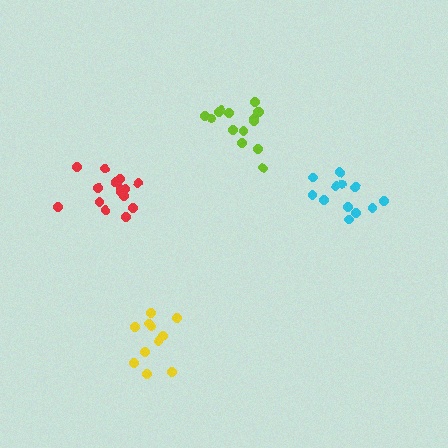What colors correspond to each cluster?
The clusters are colored: cyan, yellow, red, lime.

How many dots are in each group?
Group 1: 12 dots, Group 2: 12 dots, Group 3: 15 dots, Group 4: 15 dots (54 total).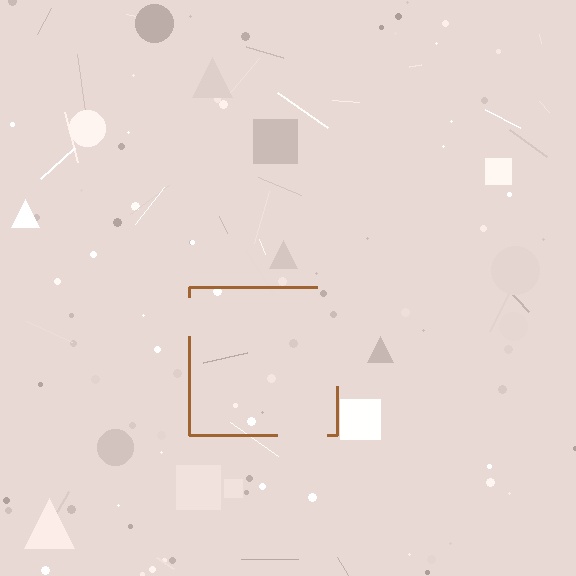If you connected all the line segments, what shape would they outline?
They would outline a square.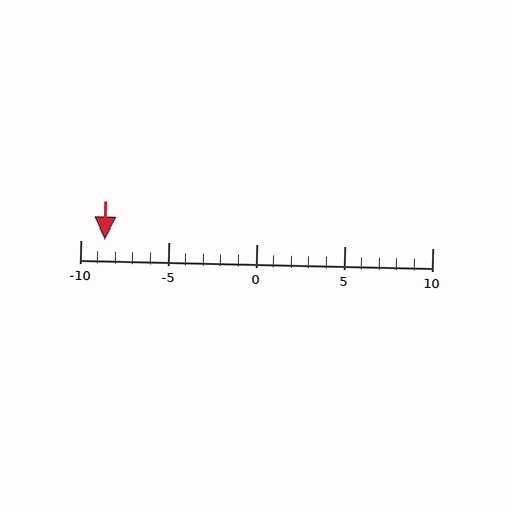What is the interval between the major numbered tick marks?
The major tick marks are spaced 5 units apart.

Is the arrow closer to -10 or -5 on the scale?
The arrow is closer to -10.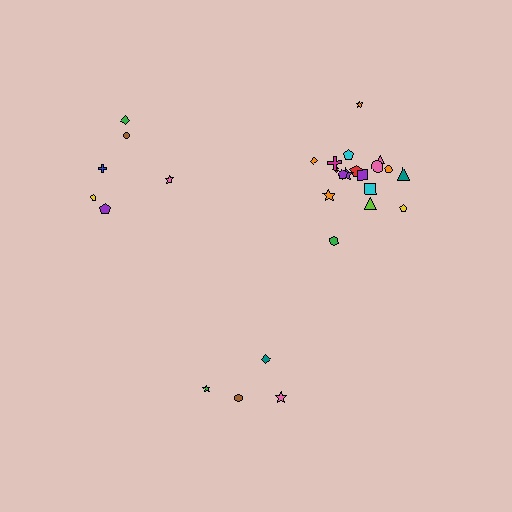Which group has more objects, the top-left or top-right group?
The top-right group.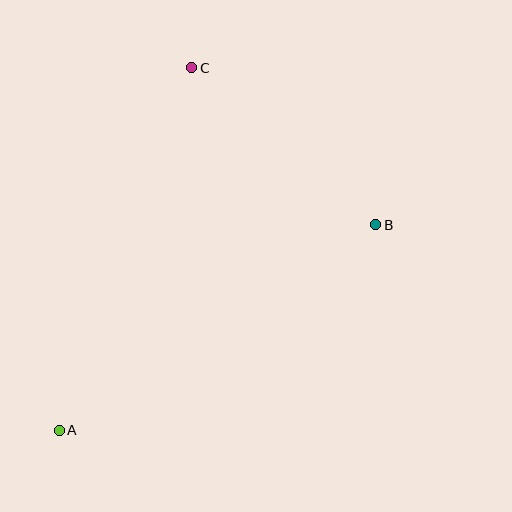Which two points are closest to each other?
Points B and C are closest to each other.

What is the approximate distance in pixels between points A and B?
The distance between A and B is approximately 378 pixels.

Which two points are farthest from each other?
Points A and C are farthest from each other.